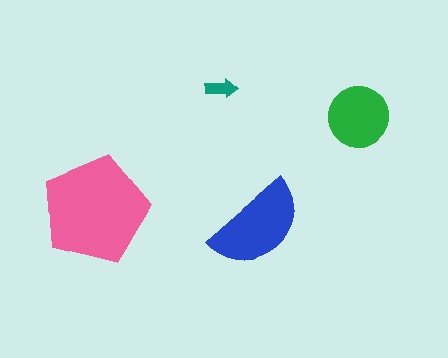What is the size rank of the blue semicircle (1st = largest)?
2nd.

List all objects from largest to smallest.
The pink pentagon, the blue semicircle, the green circle, the teal arrow.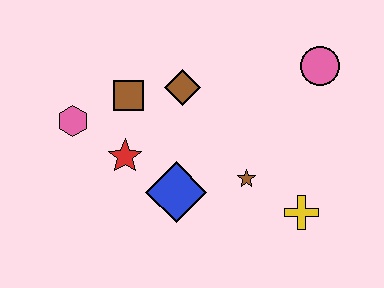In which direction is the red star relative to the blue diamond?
The red star is to the left of the blue diamond.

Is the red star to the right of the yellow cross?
No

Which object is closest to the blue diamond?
The red star is closest to the blue diamond.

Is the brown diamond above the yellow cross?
Yes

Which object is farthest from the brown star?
The pink hexagon is farthest from the brown star.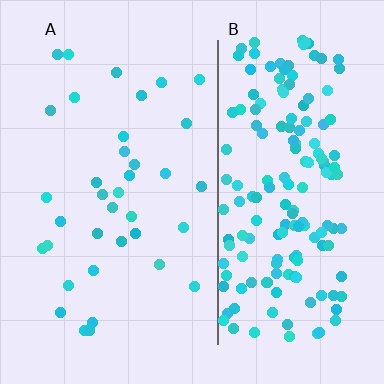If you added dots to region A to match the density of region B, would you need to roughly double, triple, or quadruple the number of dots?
Approximately quadruple.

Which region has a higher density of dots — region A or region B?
B (the right).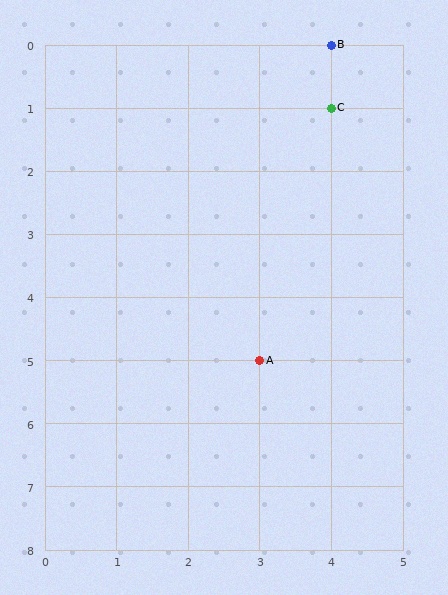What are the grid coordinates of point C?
Point C is at grid coordinates (4, 1).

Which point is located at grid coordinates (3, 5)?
Point A is at (3, 5).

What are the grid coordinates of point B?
Point B is at grid coordinates (4, 0).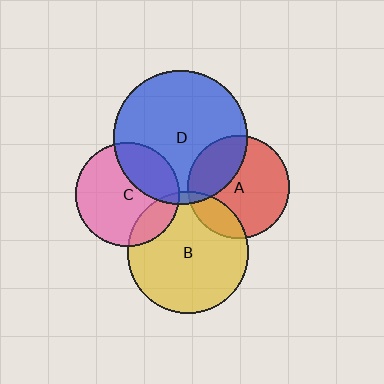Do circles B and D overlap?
Yes.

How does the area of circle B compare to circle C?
Approximately 1.4 times.